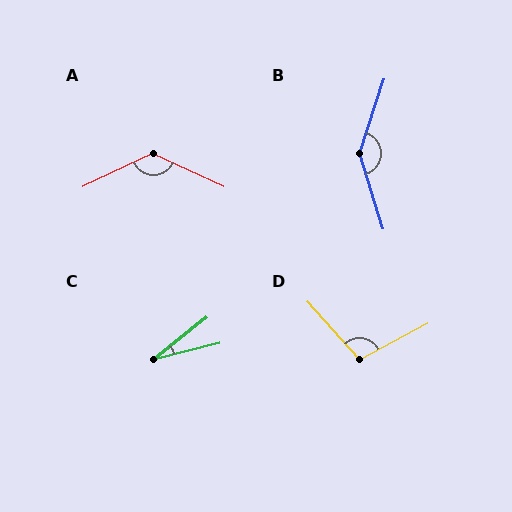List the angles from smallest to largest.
C (25°), D (104°), A (130°), B (145°).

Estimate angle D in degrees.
Approximately 104 degrees.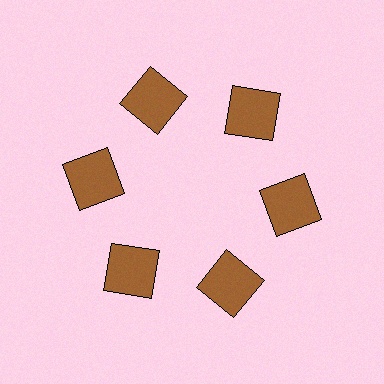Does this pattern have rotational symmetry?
Yes, this pattern has 6-fold rotational symmetry. It looks the same after rotating 60 degrees around the center.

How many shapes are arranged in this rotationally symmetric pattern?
There are 6 shapes, arranged in 6 groups of 1.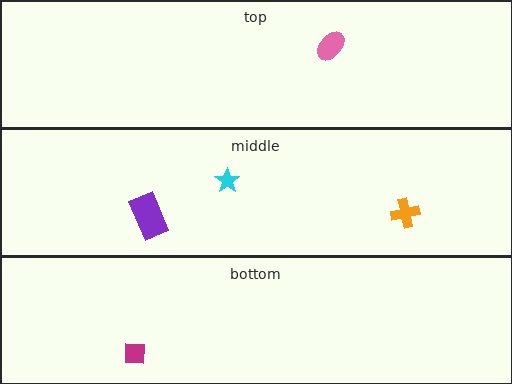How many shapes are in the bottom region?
1.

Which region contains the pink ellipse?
The top region.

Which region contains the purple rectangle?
The middle region.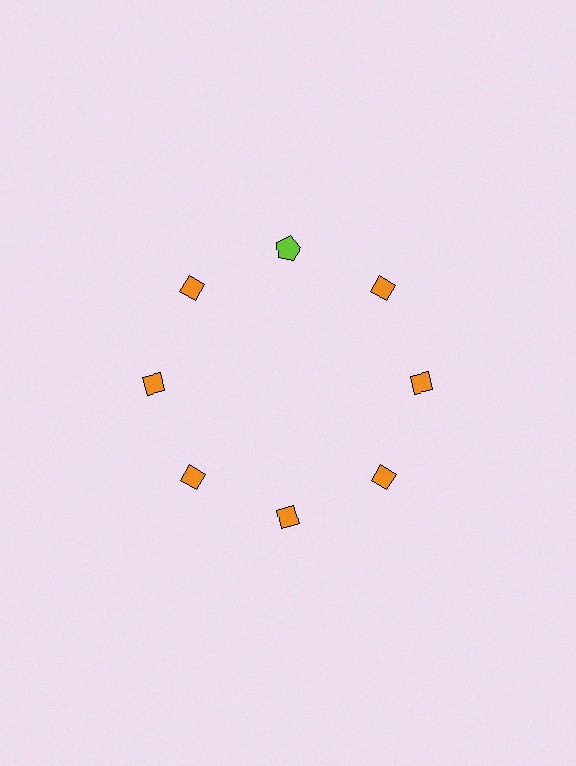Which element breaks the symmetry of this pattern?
The lime pentagon at roughly the 12 o'clock position breaks the symmetry. All other shapes are orange diamonds.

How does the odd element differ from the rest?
It differs in both color (lime instead of orange) and shape (pentagon instead of diamond).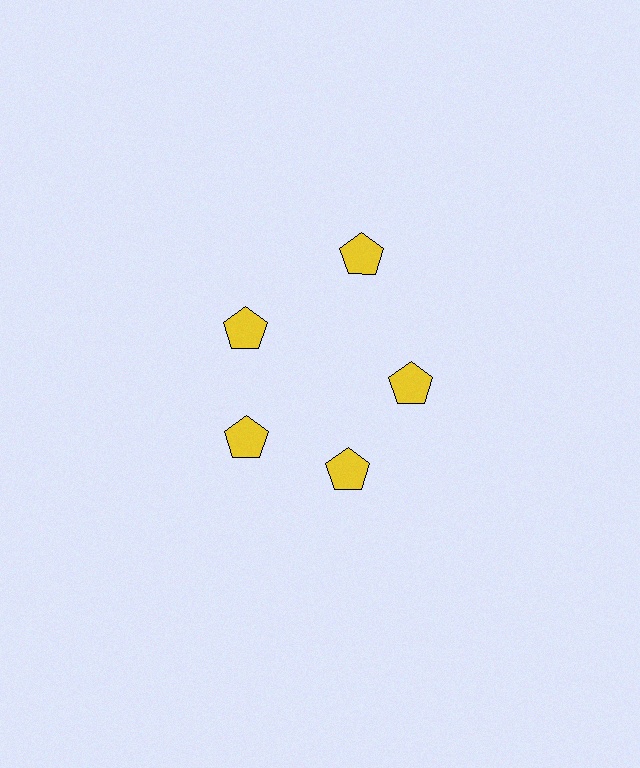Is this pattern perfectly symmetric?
No. The 5 yellow pentagons are arranged in a ring, but one element near the 1 o'clock position is pushed outward from the center, breaking the 5-fold rotational symmetry.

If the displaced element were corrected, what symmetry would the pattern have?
It would have 5-fold rotational symmetry — the pattern would map onto itself every 72 degrees.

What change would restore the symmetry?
The symmetry would be restored by moving it inward, back onto the ring so that all 5 pentagons sit at equal angles and equal distance from the center.